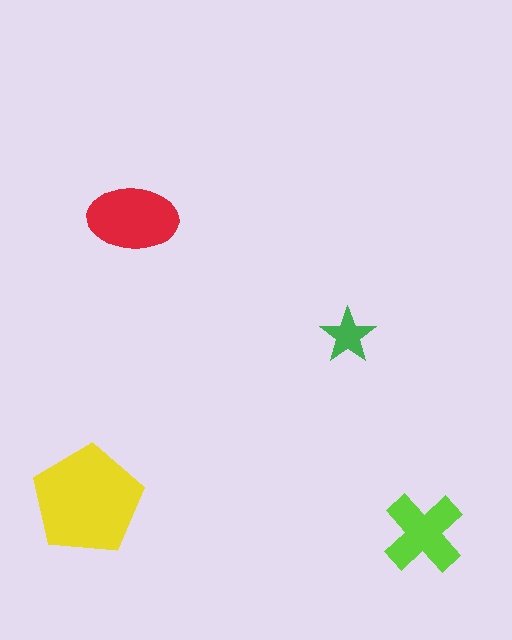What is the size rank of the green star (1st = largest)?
4th.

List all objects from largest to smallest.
The yellow pentagon, the red ellipse, the lime cross, the green star.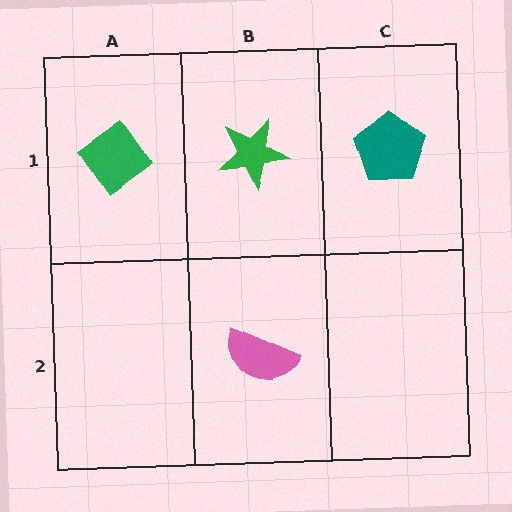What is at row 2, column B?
A pink semicircle.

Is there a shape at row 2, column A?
No, that cell is empty.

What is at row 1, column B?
A green star.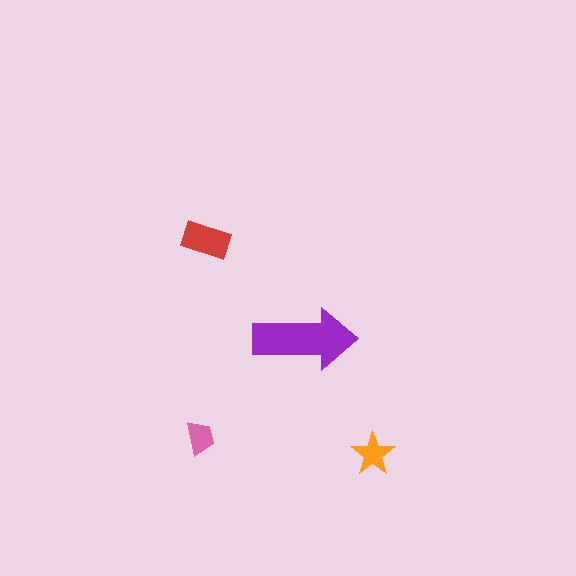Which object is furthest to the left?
The pink trapezoid is leftmost.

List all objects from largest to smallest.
The purple arrow, the red rectangle, the orange star, the pink trapezoid.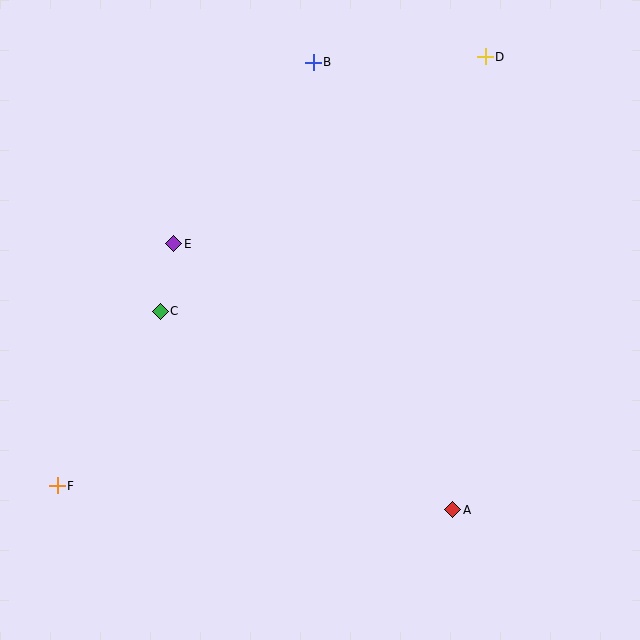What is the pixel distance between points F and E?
The distance between F and E is 269 pixels.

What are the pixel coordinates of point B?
Point B is at (313, 62).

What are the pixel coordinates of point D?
Point D is at (485, 57).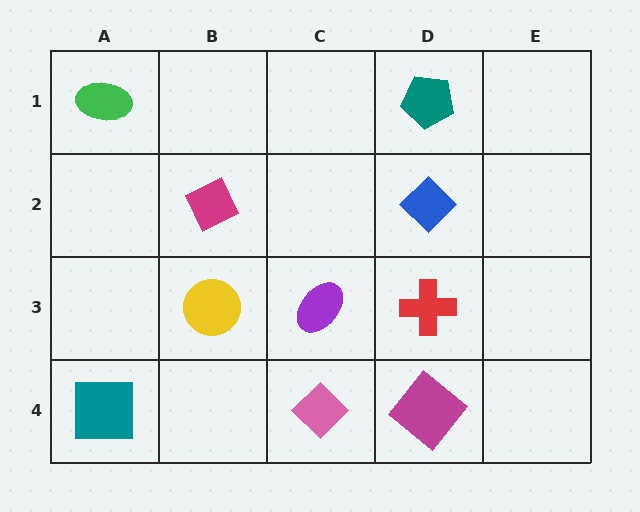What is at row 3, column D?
A red cross.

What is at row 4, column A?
A teal square.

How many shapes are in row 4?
3 shapes.